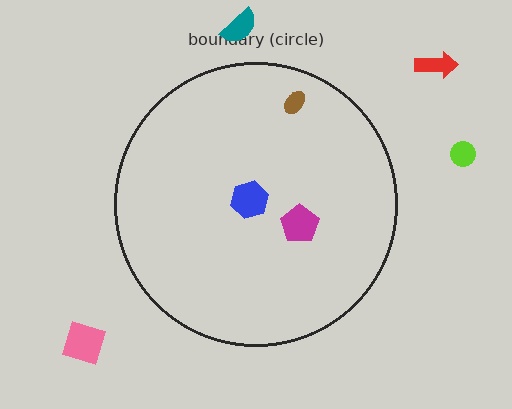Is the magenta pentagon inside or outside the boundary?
Inside.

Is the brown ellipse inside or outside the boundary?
Inside.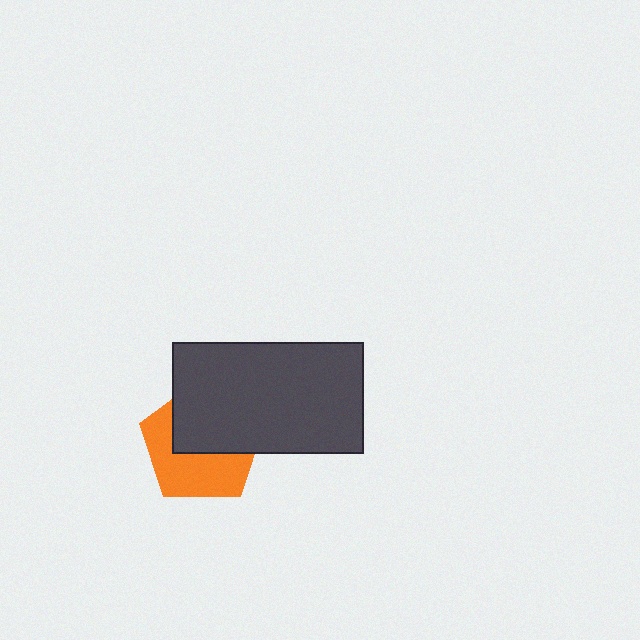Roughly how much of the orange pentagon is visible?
About half of it is visible (roughly 50%).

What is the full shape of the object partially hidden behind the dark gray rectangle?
The partially hidden object is an orange pentagon.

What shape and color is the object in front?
The object in front is a dark gray rectangle.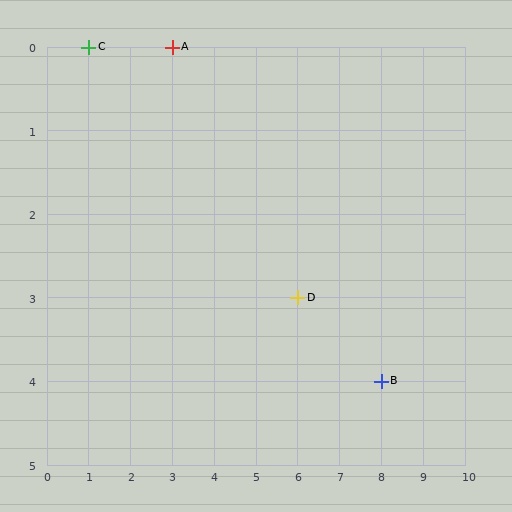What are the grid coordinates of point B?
Point B is at grid coordinates (8, 4).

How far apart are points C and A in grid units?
Points C and A are 2 columns apart.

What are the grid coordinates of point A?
Point A is at grid coordinates (3, 0).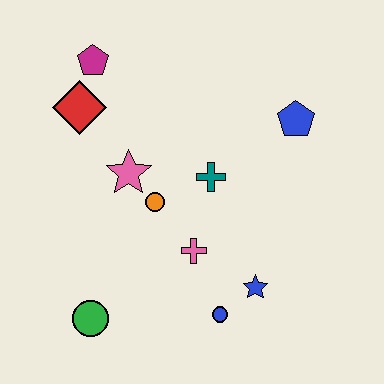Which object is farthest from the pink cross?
The magenta pentagon is farthest from the pink cross.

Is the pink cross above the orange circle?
No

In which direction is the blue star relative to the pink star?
The blue star is to the right of the pink star.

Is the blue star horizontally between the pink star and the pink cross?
No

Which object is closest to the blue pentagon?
The teal cross is closest to the blue pentagon.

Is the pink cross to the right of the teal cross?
No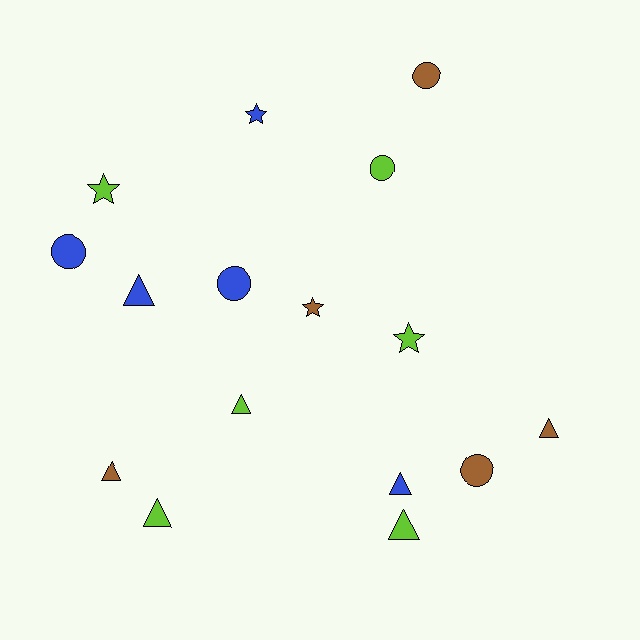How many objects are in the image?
There are 16 objects.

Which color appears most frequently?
Lime, with 6 objects.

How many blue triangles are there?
There are 2 blue triangles.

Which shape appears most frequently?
Triangle, with 7 objects.